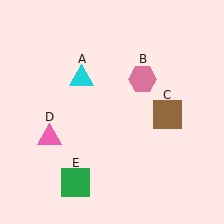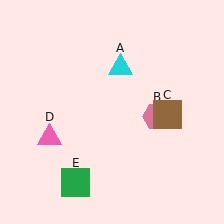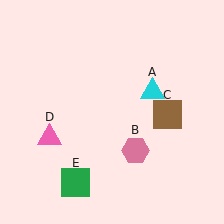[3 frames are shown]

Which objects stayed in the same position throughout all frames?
Brown square (object C) and pink triangle (object D) and green square (object E) remained stationary.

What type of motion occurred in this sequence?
The cyan triangle (object A), pink hexagon (object B) rotated clockwise around the center of the scene.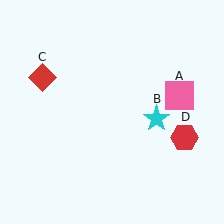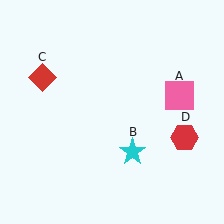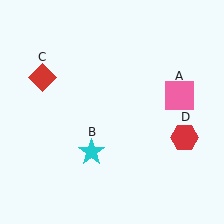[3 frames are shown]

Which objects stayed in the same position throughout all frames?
Pink square (object A) and red diamond (object C) and red hexagon (object D) remained stationary.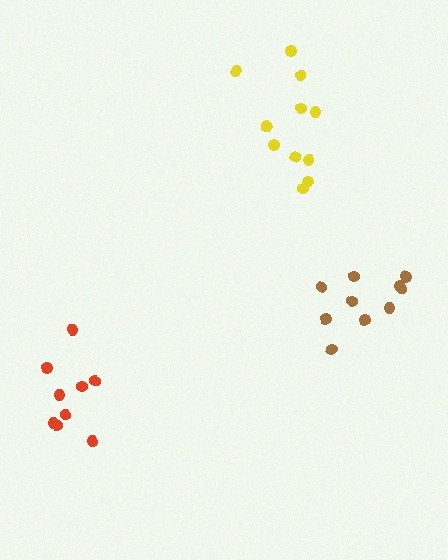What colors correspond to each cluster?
The clusters are colored: red, yellow, brown.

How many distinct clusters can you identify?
There are 3 distinct clusters.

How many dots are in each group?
Group 1: 9 dots, Group 2: 11 dots, Group 3: 10 dots (30 total).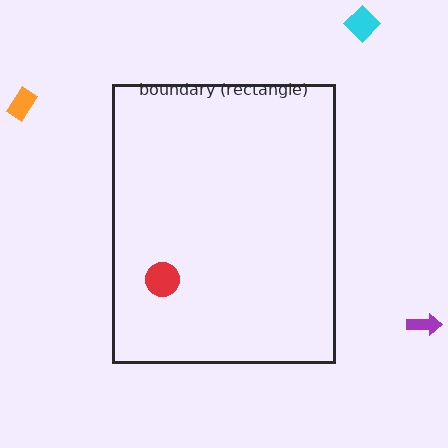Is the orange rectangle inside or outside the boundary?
Outside.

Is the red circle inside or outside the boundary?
Inside.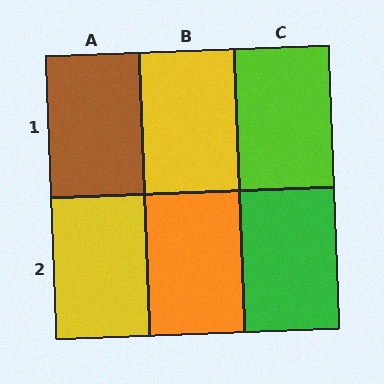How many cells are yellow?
2 cells are yellow.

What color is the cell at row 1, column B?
Yellow.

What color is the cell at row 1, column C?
Lime.